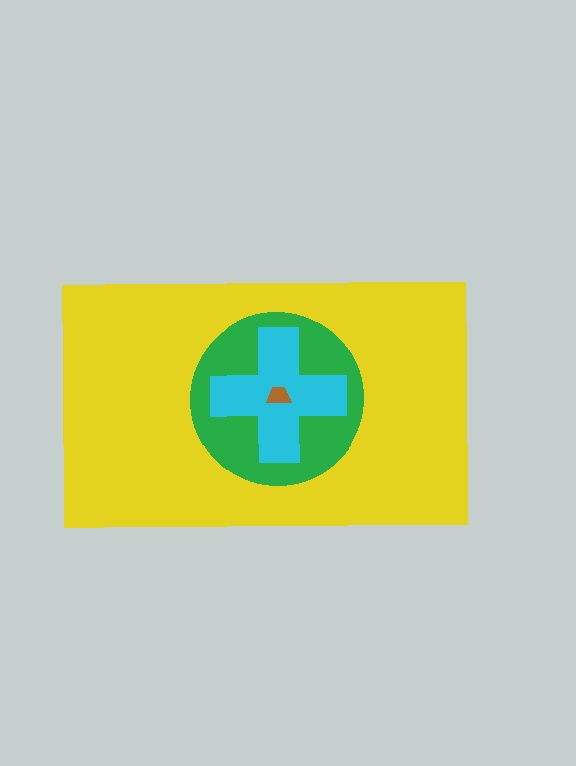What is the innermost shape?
The brown trapezoid.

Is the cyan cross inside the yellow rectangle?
Yes.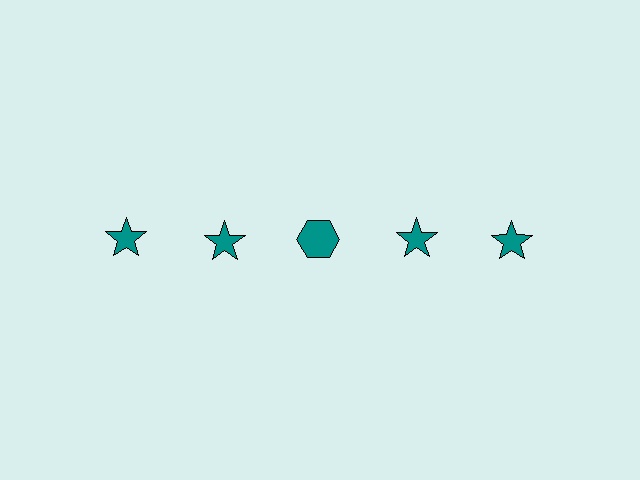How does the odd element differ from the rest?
It has a different shape: hexagon instead of star.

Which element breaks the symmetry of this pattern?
The teal hexagon in the top row, center column breaks the symmetry. All other shapes are teal stars.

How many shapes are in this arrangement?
There are 5 shapes arranged in a grid pattern.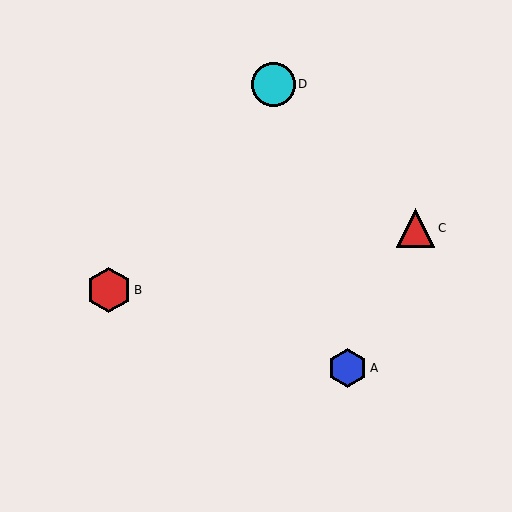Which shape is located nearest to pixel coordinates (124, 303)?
The red hexagon (labeled B) at (109, 290) is nearest to that location.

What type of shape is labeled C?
Shape C is a red triangle.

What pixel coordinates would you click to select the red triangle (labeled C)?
Click at (416, 228) to select the red triangle C.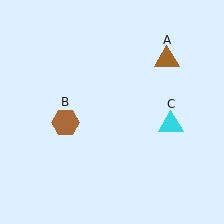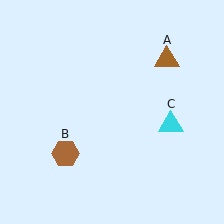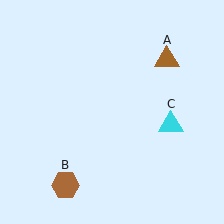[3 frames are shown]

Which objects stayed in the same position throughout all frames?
Brown triangle (object A) and cyan triangle (object C) remained stationary.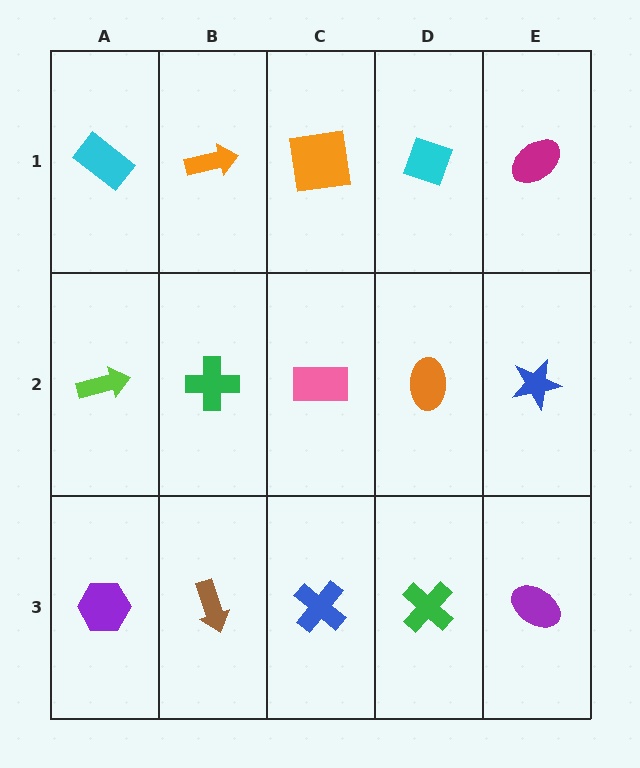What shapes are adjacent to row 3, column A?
A lime arrow (row 2, column A), a brown arrow (row 3, column B).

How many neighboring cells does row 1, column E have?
2.